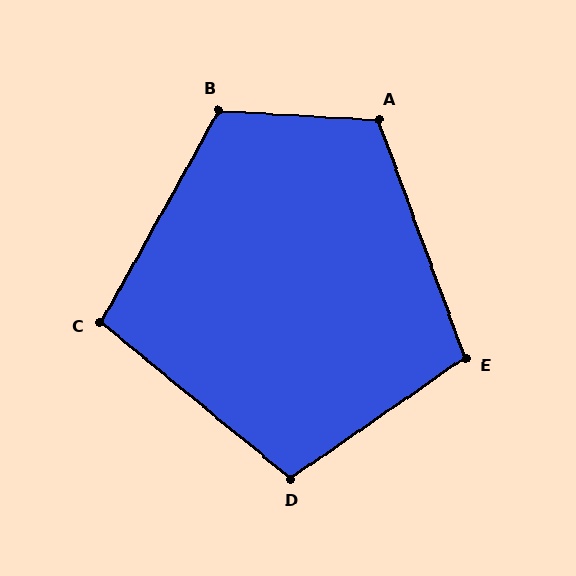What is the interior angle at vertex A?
Approximately 114 degrees (obtuse).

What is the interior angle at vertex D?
Approximately 106 degrees (obtuse).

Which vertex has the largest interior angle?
B, at approximately 116 degrees.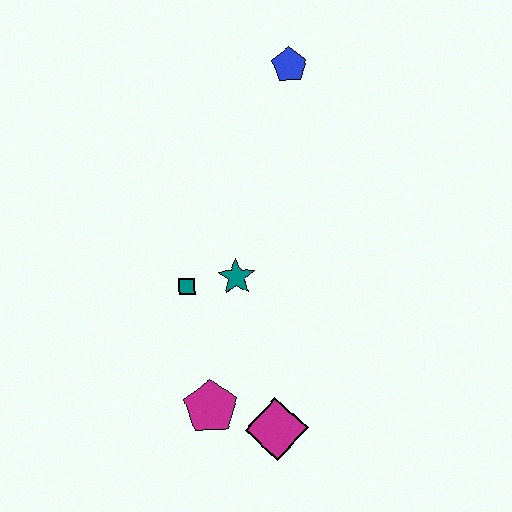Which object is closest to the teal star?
The teal square is closest to the teal star.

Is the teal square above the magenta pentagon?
Yes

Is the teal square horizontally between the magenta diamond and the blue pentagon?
No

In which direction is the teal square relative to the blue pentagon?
The teal square is below the blue pentagon.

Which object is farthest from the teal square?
The blue pentagon is farthest from the teal square.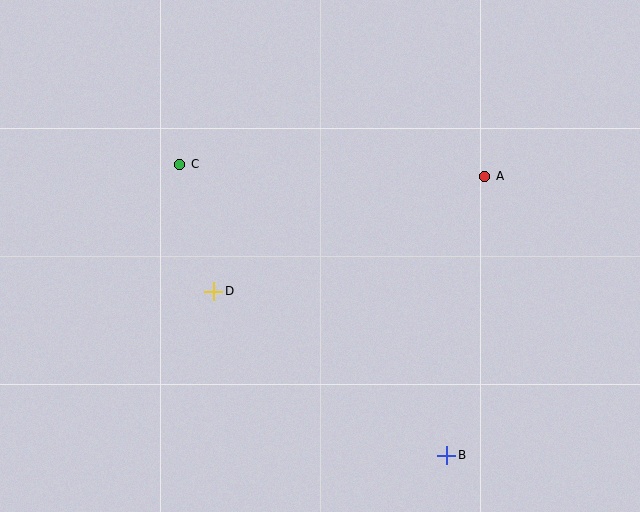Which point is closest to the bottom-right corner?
Point B is closest to the bottom-right corner.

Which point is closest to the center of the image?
Point D at (214, 291) is closest to the center.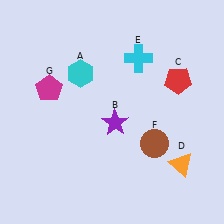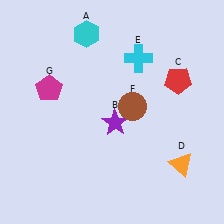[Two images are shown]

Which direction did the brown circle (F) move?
The brown circle (F) moved up.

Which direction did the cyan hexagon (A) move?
The cyan hexagon (A) moved up.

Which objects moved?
The objects that moved are: the cyan hexagon (A), the brown circle (F).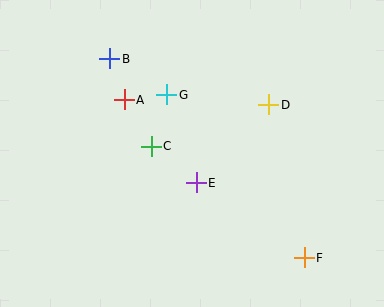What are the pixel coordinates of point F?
Point F is at (304, 258).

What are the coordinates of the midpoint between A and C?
The midpoint between A and C is at (138, 123).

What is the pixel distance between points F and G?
The distance between F and G is 213 pixels.